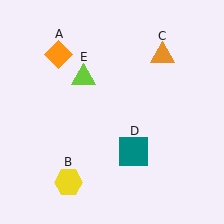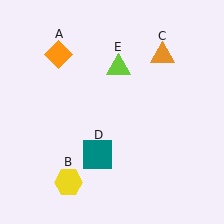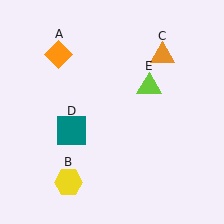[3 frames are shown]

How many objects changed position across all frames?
2 objects changed position: teal square (object D), lime triangle (object E).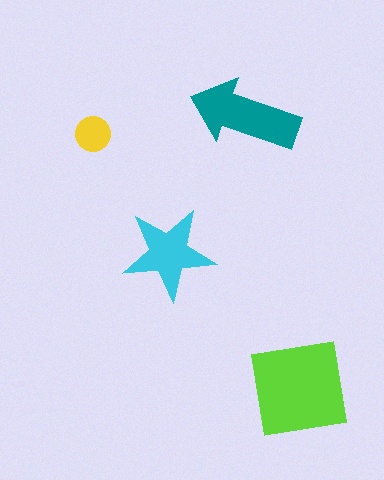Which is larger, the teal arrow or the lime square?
The lime square.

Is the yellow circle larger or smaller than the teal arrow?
Smaller.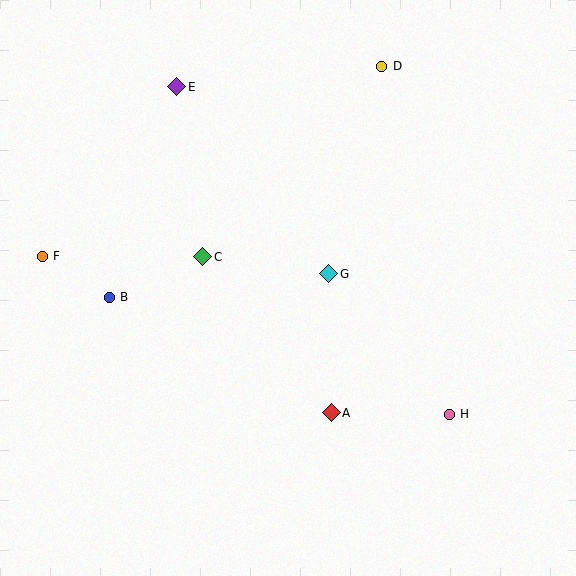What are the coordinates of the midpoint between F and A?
The midpoint between F and A is at (187, 335).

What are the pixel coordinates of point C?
Point C is at (203, 257).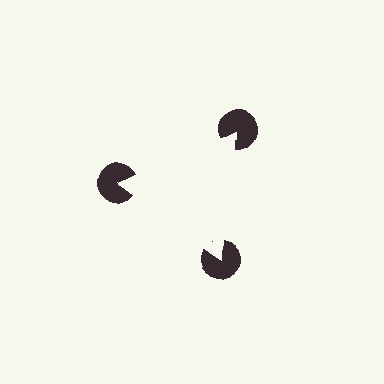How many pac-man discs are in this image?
There are 3 — one at each vertex of the illusory triangle.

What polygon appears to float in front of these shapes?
An illusory triangle — its edges are inferred from the aligned wedge cuts in the pac-man discs, not physically drawn.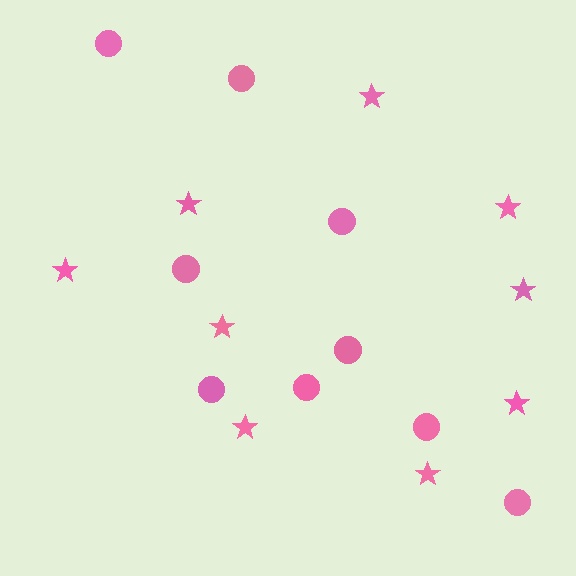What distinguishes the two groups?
There are 2 groups: one group of stars (9) and one group of circles (9).